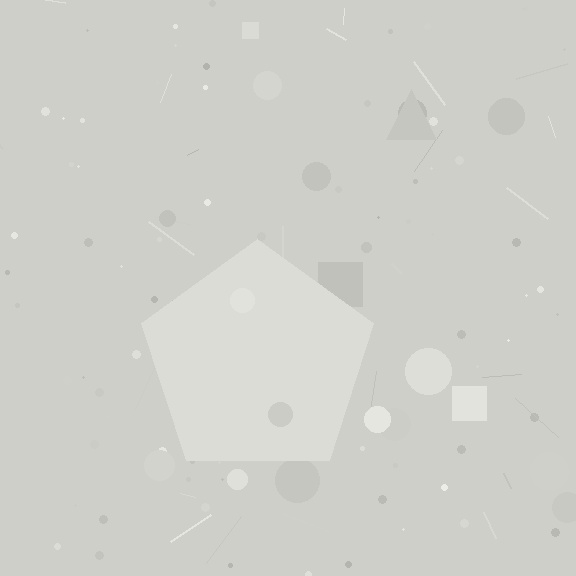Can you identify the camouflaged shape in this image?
The camouflaged shape is a pentagon.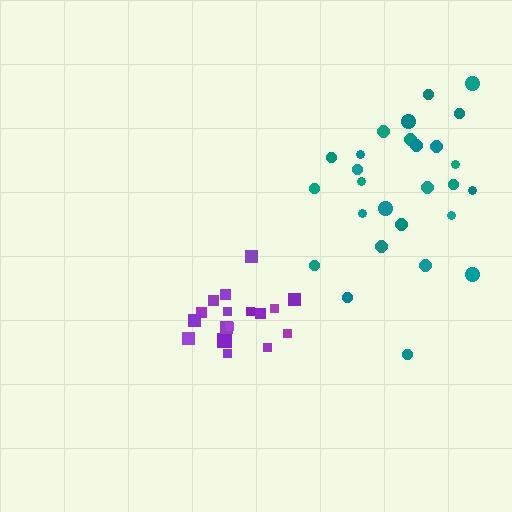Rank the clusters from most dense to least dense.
purple, teal.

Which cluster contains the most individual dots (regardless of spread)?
Teal (28).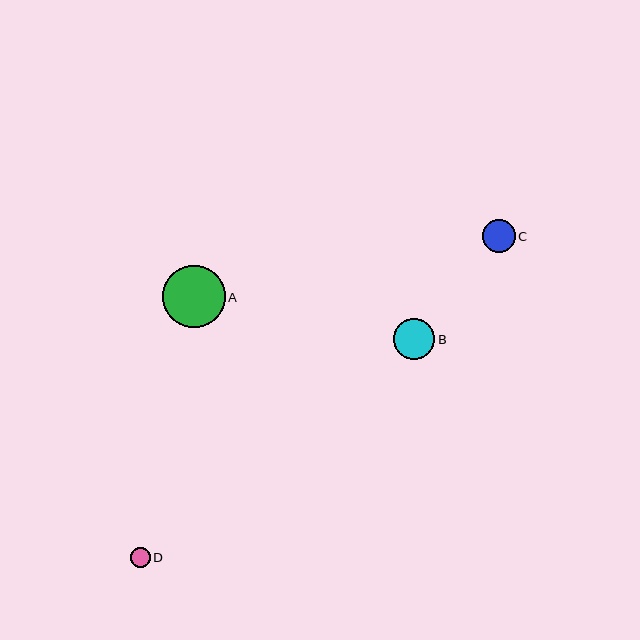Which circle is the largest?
Circle A is the largest with a size of approximately 63 pixels.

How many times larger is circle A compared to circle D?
Circle A is approximately 3.1 times the size of circle D.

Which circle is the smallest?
Circle D is the smallest with a size of approximately 20 pixels.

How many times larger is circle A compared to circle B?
Circle A is approximately 1.5 times the size of circle B.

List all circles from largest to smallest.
From largest to smallest: A, B, C, D.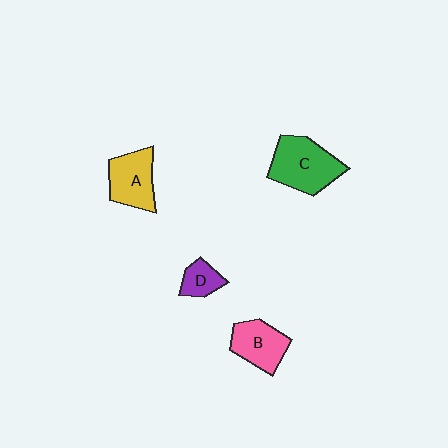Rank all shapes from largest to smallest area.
From largest to smallest: C (green), A (yellow), B (pink), D (purple).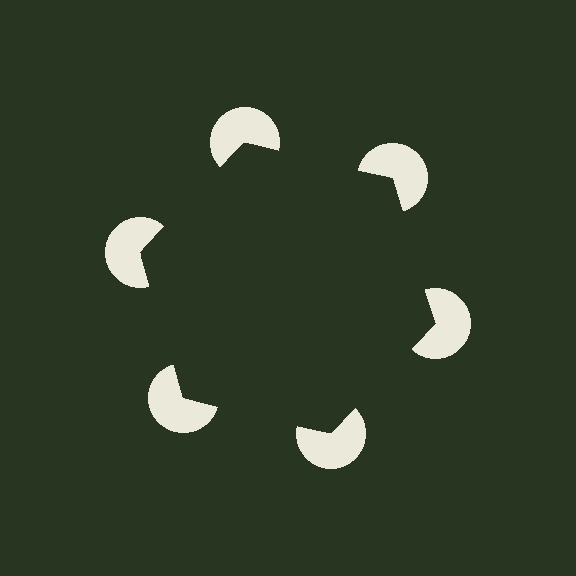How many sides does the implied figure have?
6 sides.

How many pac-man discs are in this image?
There are 6 — one at each vertex of the illusory hexagon.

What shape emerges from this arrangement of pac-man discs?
An illusory hexagon — its edges are inferred from the aligned wedge cuts in the pac-man discs, not physically drawn.